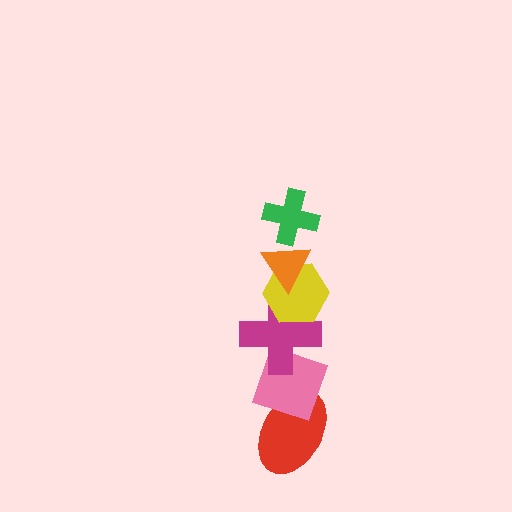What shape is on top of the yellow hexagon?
The orange triangle is on top of the yellow hexagon.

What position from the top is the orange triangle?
The orange triangle is 2nd from the top.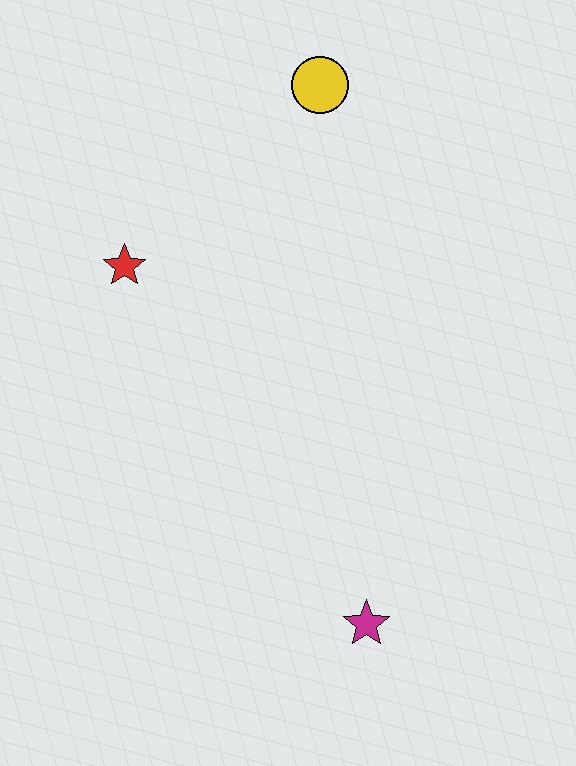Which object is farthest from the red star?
The magenta star is farthest from the red star.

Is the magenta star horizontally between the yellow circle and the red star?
No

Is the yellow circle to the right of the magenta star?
No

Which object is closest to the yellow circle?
The red star is closest to the yellow circle.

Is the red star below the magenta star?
No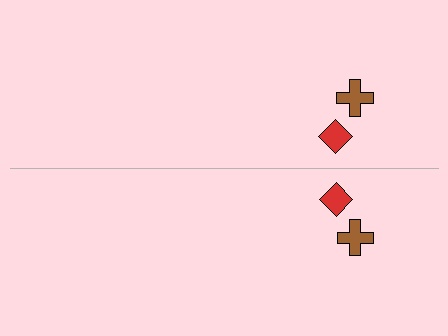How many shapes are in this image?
There are 4 shapes in this image.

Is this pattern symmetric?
Yes, this pattern has bilateral (reflection) symmetry.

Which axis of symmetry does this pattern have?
The pattern has a horizontal axis of symmetry running through the center of the image.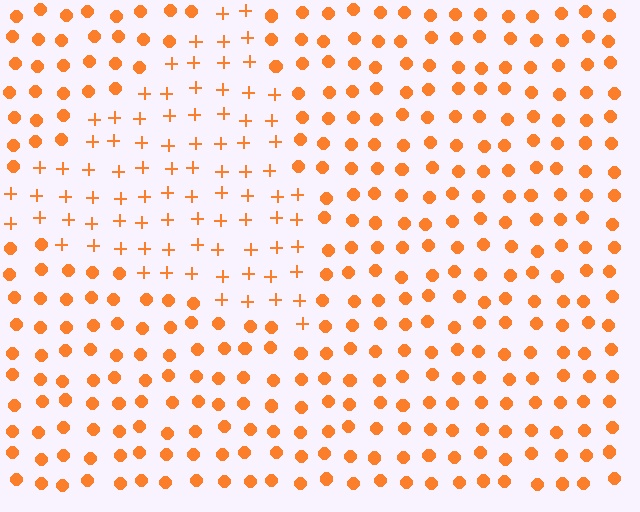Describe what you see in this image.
The image is filled with small orange elements arranged in a uniform grid. A triangle-shaped region contains plus signs, while the surrounding area contains circles. The boundary is defined purely by the change in element shape.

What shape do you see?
I see a triangle.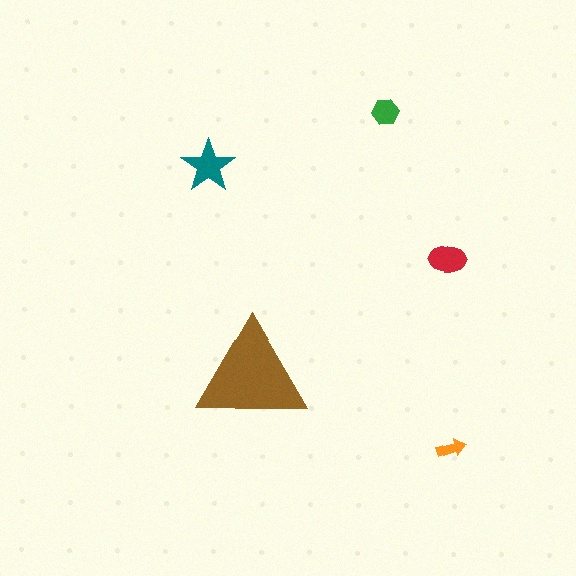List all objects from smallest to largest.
The orange arrow, the green hexagon, the red ellipse, the teal star, the brown triangle.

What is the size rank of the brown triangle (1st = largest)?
1st.